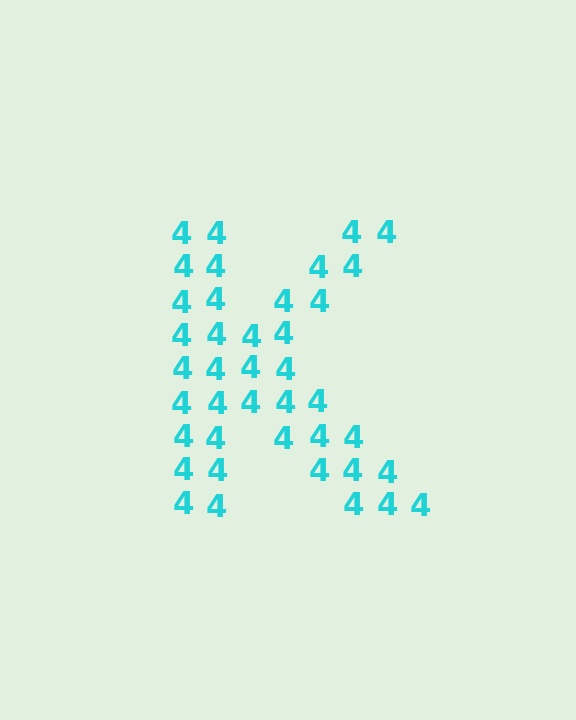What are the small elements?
The small elements are digit 4's.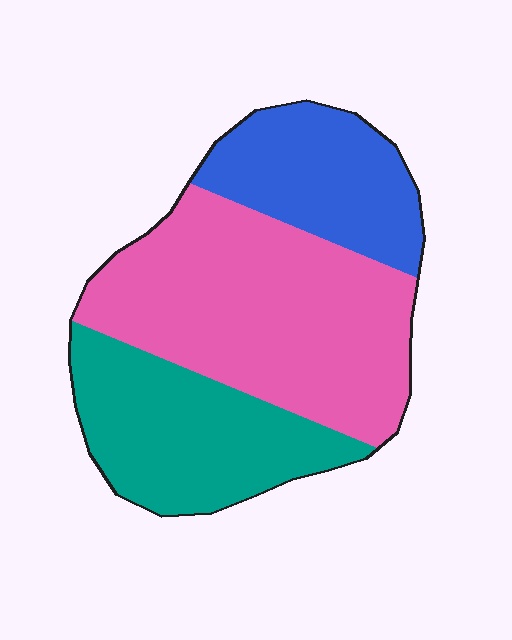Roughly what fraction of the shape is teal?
Teal covers about 30% of the shape.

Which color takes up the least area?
Blue, at roughly 20%.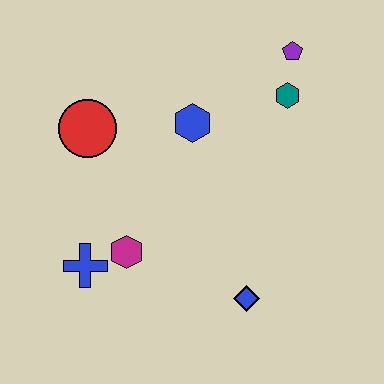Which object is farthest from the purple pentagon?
The blue cross is farthest from the purple pentagon.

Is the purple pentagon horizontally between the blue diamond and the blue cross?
No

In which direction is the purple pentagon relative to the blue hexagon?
The purple pentagon is to the right of the blue hexagon.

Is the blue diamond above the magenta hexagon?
No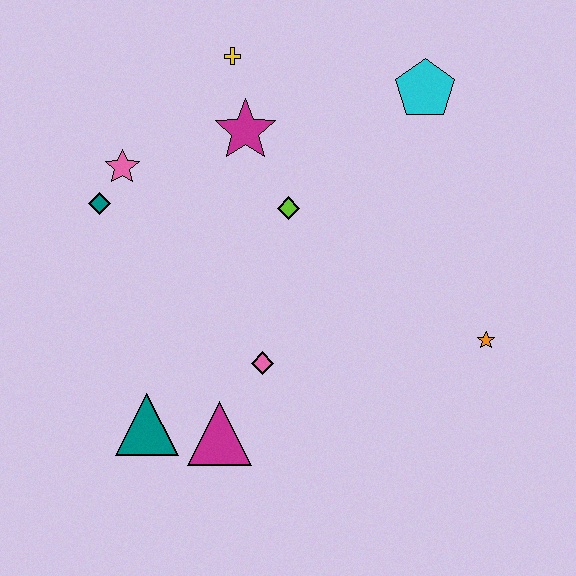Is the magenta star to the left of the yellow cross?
No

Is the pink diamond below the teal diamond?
Yes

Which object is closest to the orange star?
The pink diamond is closest to the orange star.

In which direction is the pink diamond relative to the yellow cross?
The pink diamond is below the yellow cross.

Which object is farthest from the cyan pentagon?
The teal triangle is farthest from the cyan pentagon.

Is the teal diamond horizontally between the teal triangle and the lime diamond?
No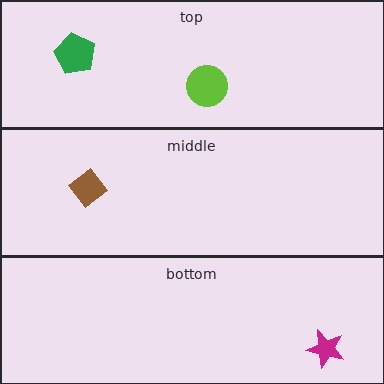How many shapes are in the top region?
2.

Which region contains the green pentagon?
The top region.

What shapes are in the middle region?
The brown diamond.